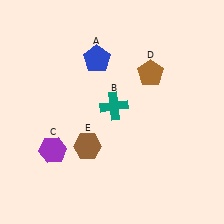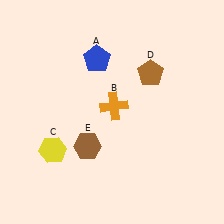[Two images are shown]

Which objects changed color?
B changed from teal to orange. C changed from purple to yellow.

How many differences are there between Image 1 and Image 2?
There are 2 differences between the two images.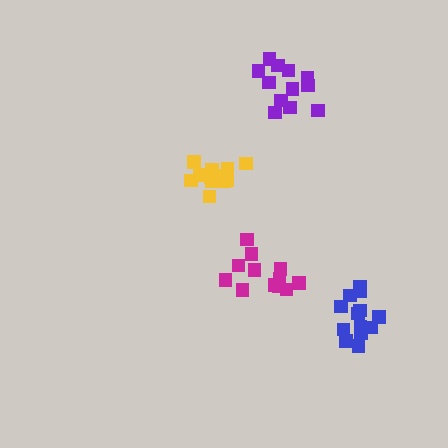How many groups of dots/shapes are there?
There are 4 groups.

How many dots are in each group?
Group 1: 13 dots, Group 2: 15 dots, Group 3: 12 dots, Group 4: 13 dots (53 total).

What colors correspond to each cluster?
The clusters are colored: blue, yellow, purple, magenta.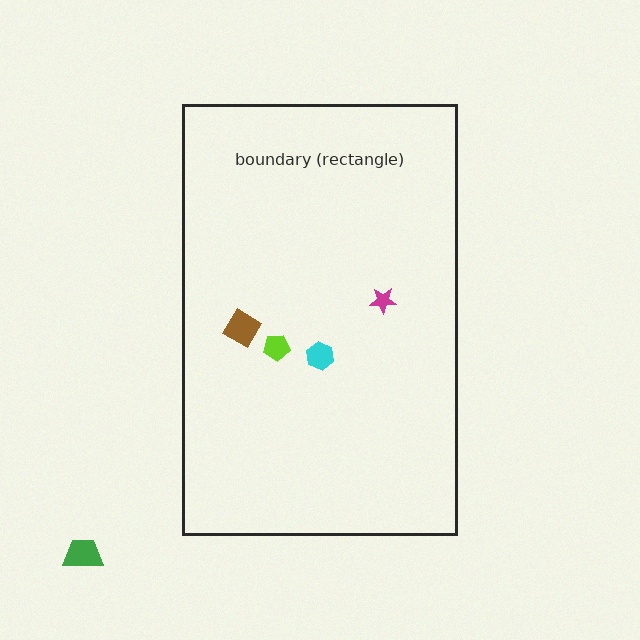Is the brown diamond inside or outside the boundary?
Inside.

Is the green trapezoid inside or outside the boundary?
Outside.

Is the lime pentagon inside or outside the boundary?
Inside.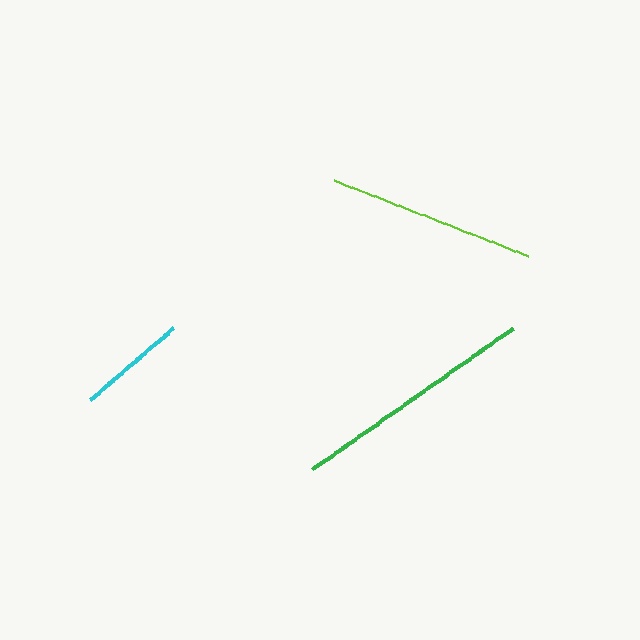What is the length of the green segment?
The green segment is approximately 245 pixels long.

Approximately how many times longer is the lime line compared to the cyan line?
The lime line is approximately 1.9 times the length of the cyan line.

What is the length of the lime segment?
The lime segment is approximately 209 pixels long.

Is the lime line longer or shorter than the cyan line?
The lime line is longer than the cyan line.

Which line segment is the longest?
The green line is the longest at approximately 245 pixels.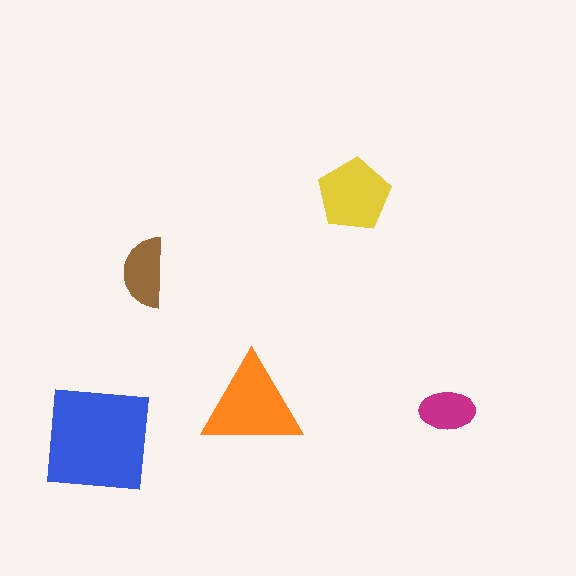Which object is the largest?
The blue square.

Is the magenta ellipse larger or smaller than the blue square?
Smaller.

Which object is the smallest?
The magenta ellipse.